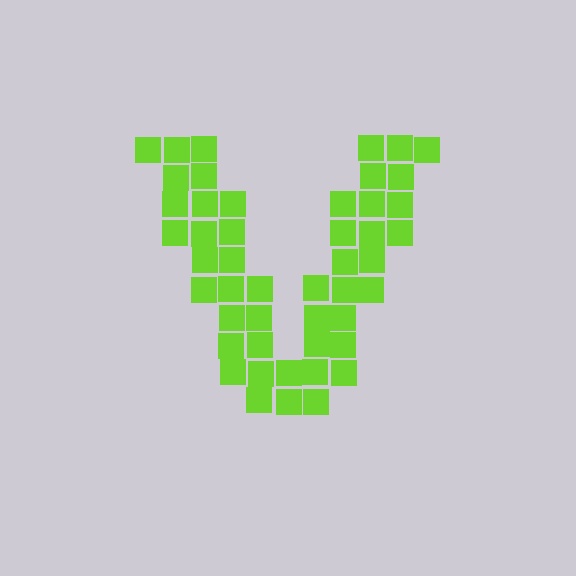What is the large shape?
The large shape is the letter V.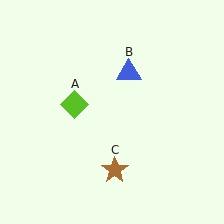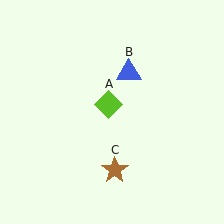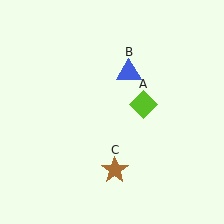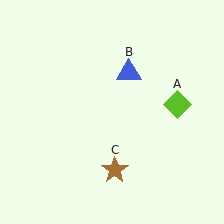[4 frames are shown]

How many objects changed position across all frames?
1 object changed position: lime diamond (object A).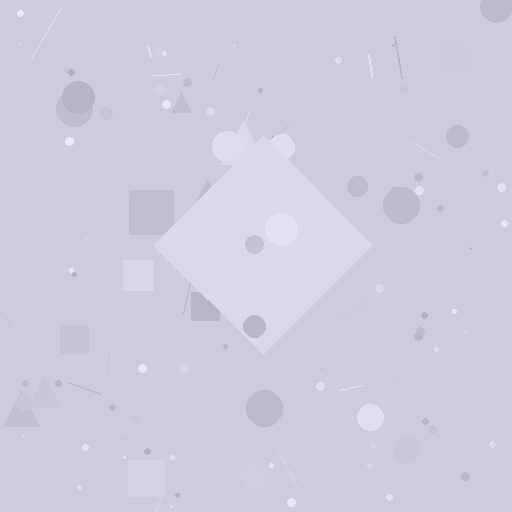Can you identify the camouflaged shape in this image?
The camouflaged shape is a diamond.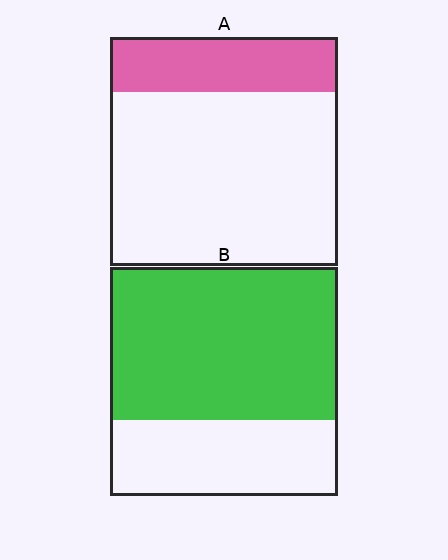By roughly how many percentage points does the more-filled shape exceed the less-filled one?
By roughly 45 percentage points (B over A).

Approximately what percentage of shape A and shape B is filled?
A is approximately 25% and B is approximately 65%.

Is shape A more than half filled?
No.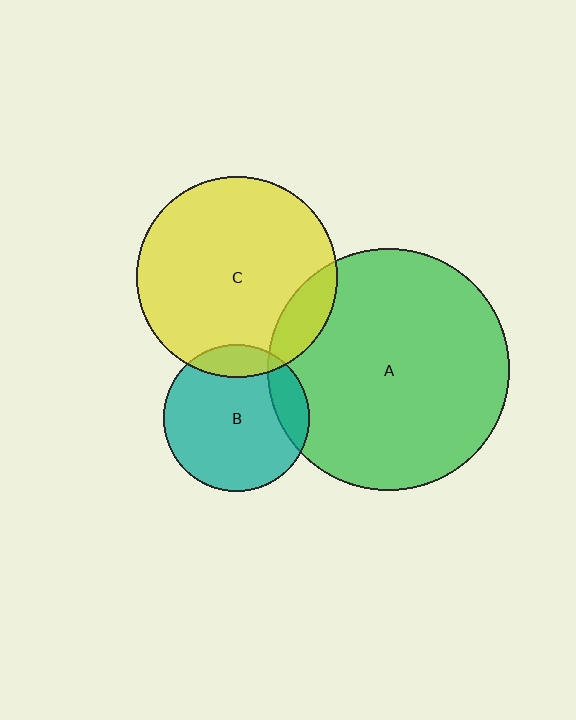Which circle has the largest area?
Circle A (green).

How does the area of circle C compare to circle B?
Approximately 1.9 times.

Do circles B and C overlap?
Yes.